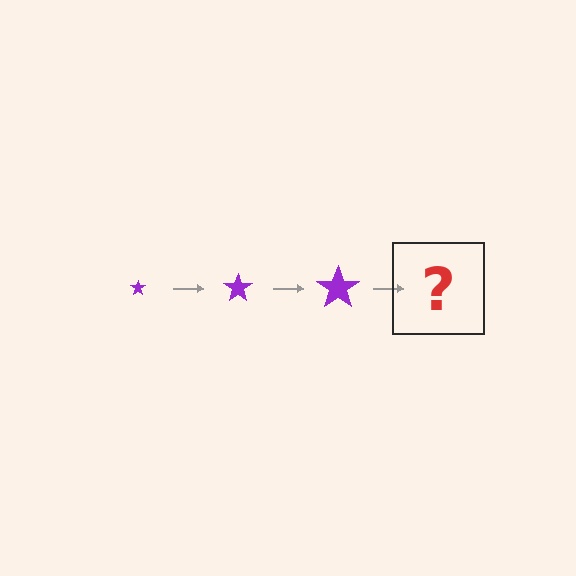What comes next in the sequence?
The next element should be a purple star, larger than the previous one.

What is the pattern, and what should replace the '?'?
The pattern is that the star gets progressively larger each step. The '?' should be a purple star, larger than the previous one.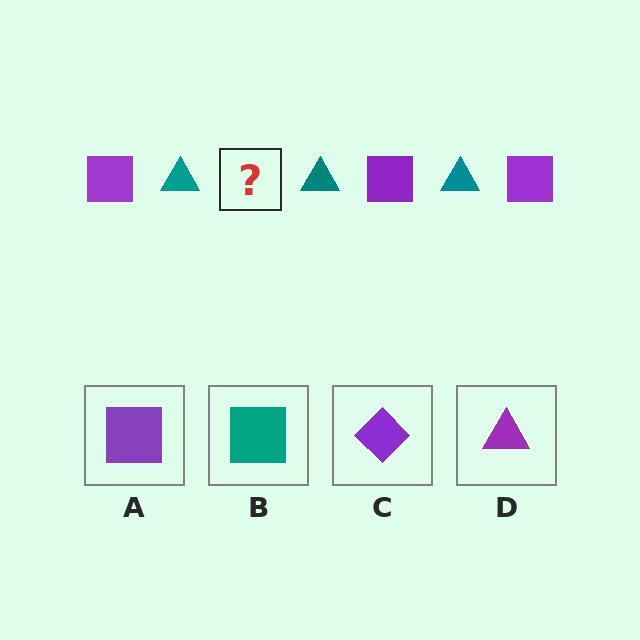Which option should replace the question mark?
Option A.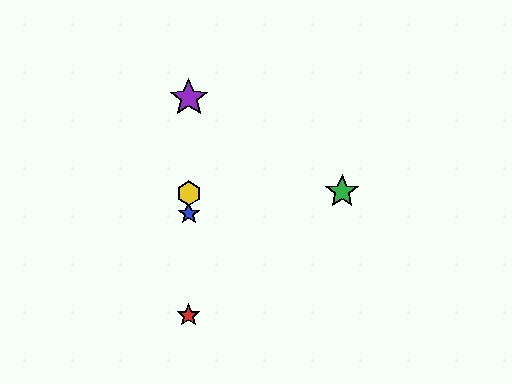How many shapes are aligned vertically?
4 shapes (the red star, the blue star, the yellow hexagon, the purple star) are aligned vertically.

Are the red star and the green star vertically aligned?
No, the red star is at x≈189 and the green star is at x≈342.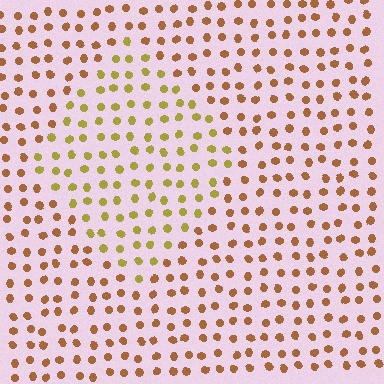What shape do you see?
I see a diamond.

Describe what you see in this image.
The image is filled with small brown elements in a uniform arrangement. A diamond-shaped region is visible where the elements are tinted to a slightly different hue, forming a subtle color boundary.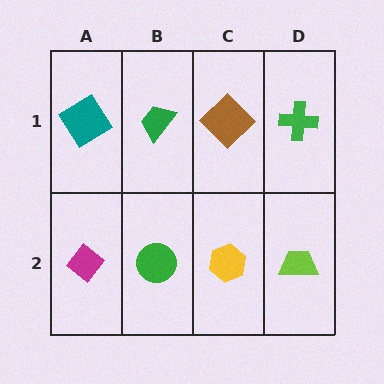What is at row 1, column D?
A green cross.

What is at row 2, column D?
A lime trapezoid.